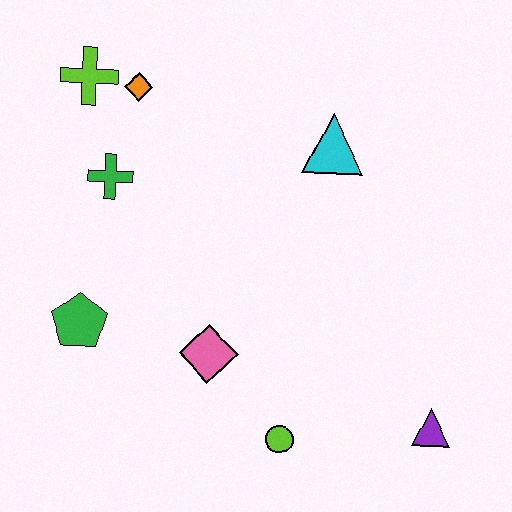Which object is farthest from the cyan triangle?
The green pentagon is farthest from the cyan triangle.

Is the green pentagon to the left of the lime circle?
Yes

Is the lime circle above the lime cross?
No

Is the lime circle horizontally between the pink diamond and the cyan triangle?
Yes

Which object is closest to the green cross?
The orange diamond is closest to the green cross.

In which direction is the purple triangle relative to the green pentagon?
The purple triangle is to the right of the green pentagon.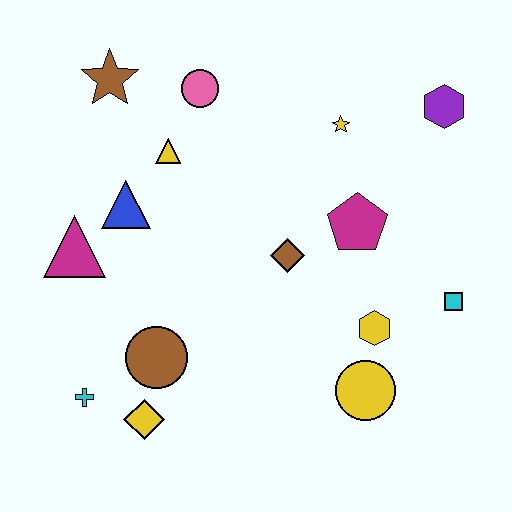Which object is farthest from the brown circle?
The purple hexagon is farthest from the brown circle.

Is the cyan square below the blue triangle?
Yes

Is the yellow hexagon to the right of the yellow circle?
Yes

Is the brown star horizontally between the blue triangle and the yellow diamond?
No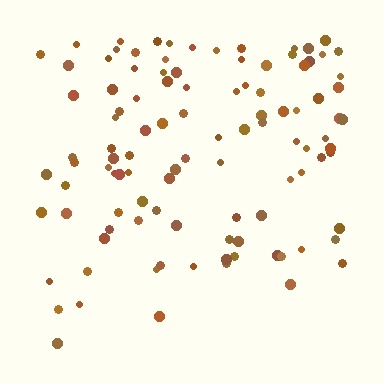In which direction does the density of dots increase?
From bottom to top, with the top side densest.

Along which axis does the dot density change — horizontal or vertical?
Vertical.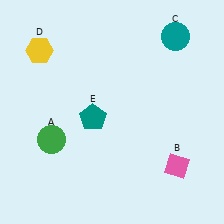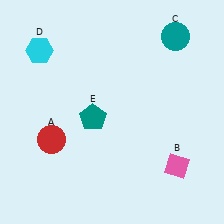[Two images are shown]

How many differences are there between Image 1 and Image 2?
There are 2 differences between the two images.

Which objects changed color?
A changed from green to red. D changed from yellow to cyan.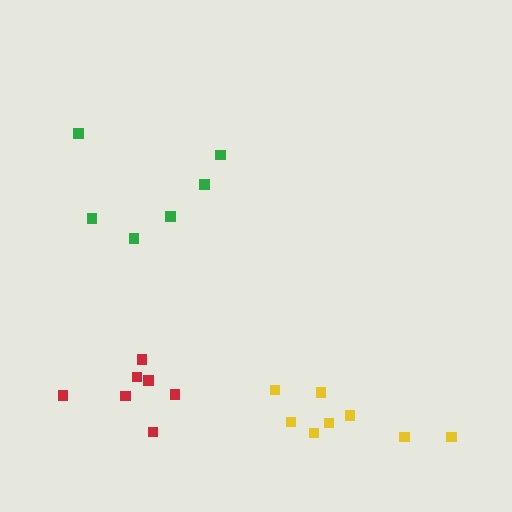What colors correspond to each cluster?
The clusters are colored: yellow, green, red.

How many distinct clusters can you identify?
There are 3 distinct clusters.